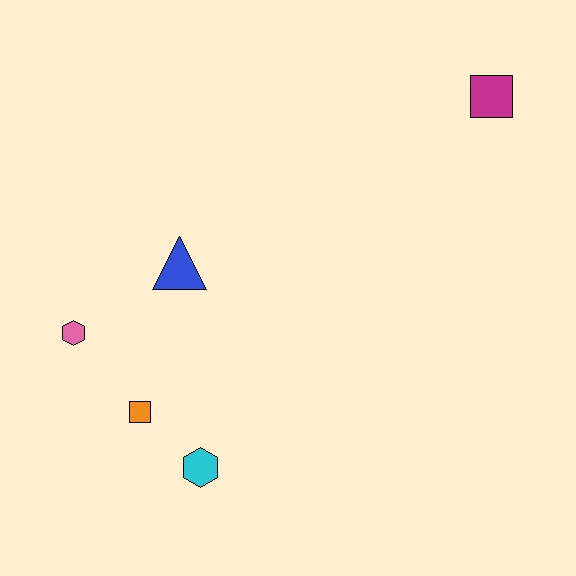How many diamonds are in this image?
There are no diamonds.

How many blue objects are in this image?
There is 1 blue object.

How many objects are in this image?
There are 5 objects.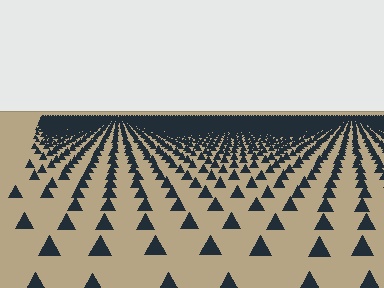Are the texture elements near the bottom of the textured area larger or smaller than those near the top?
Larger. Near the bottom, elements are closer to the viewer and appear at a bigger on-screen size.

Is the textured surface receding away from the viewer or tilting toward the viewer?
The surface is receding away from the viewer. Texture elements get smaller and denser toward the top.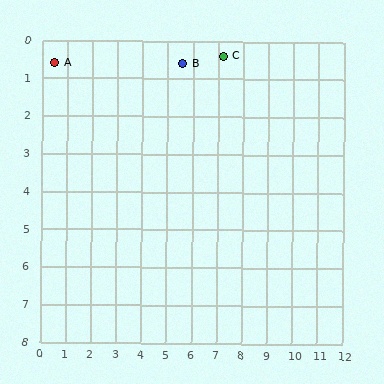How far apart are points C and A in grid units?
Points C and A are about 6.7 grid units apart.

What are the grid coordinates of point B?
Point B is at approximately (5.6, 0.6).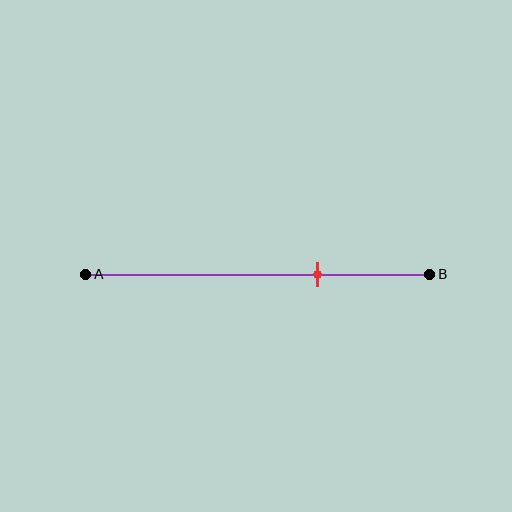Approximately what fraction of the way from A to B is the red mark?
The red mark is approximately 70% of the way from A to B.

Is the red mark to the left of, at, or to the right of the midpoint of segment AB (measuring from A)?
The red mark is to the right of the midpoint of segment AB.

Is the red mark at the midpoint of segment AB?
No, the mark is at about 70% from A, not at the 50% midpoint.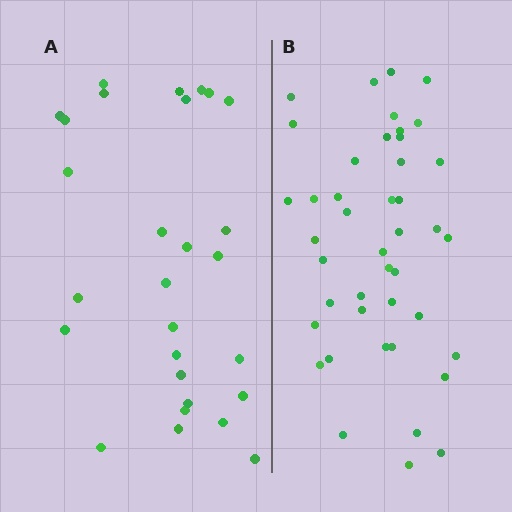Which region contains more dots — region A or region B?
Region B (the right region) has more dots.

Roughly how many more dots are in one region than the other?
Region B has approximately 15 more dots than region A.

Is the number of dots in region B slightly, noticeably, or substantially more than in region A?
Region B has substantially more. The ratio is roughly 1.5 to 1.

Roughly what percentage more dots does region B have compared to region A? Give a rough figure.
About 55% more.